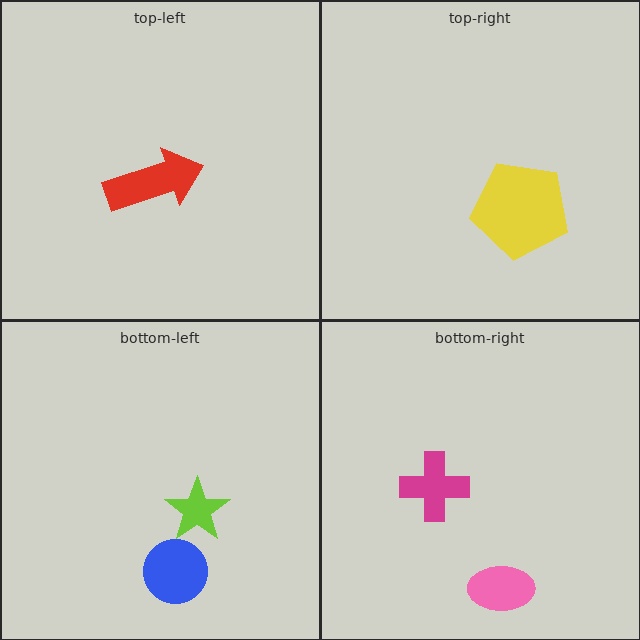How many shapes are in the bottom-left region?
2.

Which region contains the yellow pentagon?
The top-right region.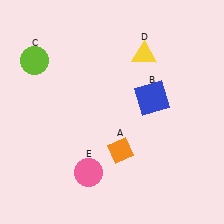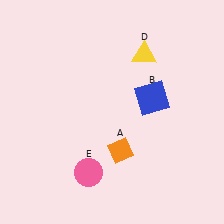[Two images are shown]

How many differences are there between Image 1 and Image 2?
There is 1 difference between the two images.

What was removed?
The lime circle (C) was removed in Image 2.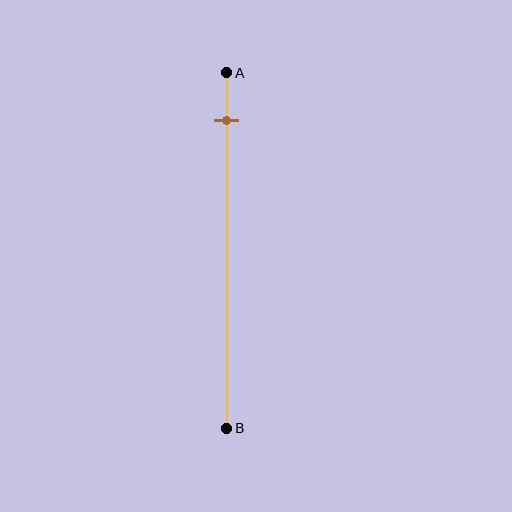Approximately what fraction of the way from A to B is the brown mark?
The brown mark is approximately 15% of the way from A to B.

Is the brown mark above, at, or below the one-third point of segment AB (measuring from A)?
The brown mark is above the one-third point of segment AB.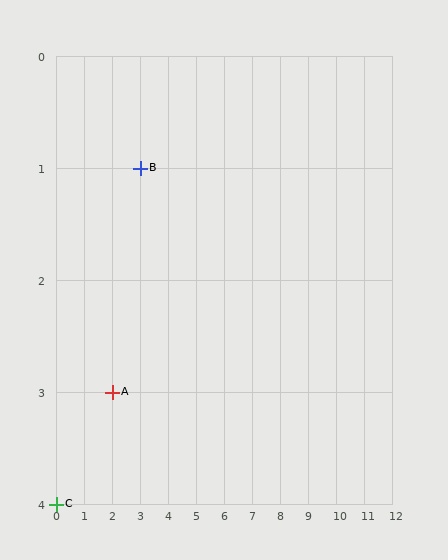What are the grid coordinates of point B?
Point B is at grid coordinates (3, 1).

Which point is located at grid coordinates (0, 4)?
Point C is at (0, 4).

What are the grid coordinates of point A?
Point A is at grid coordinates (2, 3).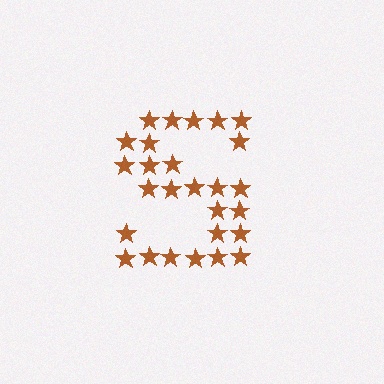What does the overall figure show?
The overall figure shows the letter S.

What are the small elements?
The small elements are stars.